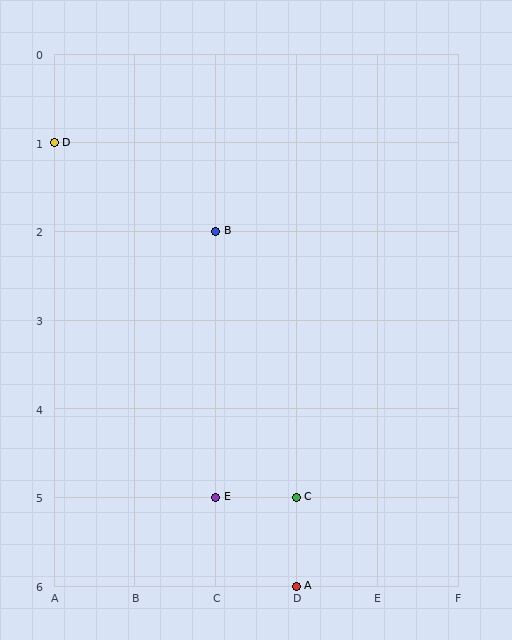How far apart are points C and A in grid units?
Points C and A are 1 row apart.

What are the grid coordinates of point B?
Point B is at grid coordinates (C, 2).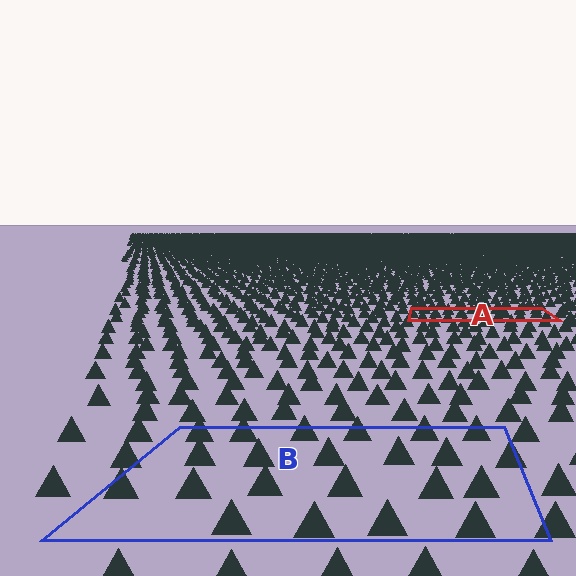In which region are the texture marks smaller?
The texture marks are smaller in region A, because it is farther away.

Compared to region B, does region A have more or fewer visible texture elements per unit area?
Region A has more texture elements per unit area — they are packed more densely because it is farther away.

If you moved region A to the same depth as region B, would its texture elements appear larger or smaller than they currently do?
They would appear larger. At a closer depth, the same texture elements are projected at a bigger on-screen size.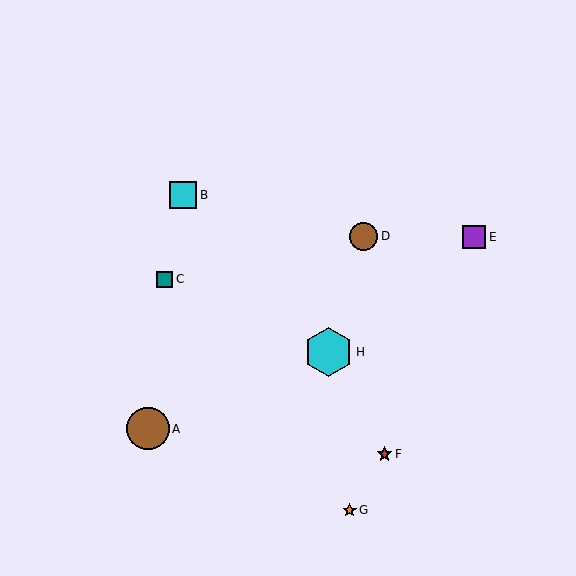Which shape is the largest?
The cyan hexagon (labeled H) is the largest.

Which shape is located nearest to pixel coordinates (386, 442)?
The red star (labeled F) at (385, 454) is nearest to that location.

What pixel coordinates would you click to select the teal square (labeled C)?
Click at (165, 279) to select the teal square C.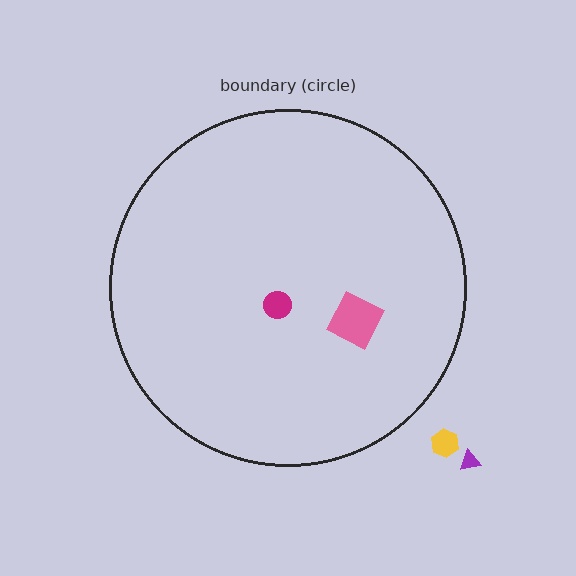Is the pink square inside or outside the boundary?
Inside.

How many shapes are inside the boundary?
2 inside, 2 outside.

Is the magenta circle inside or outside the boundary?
Inside.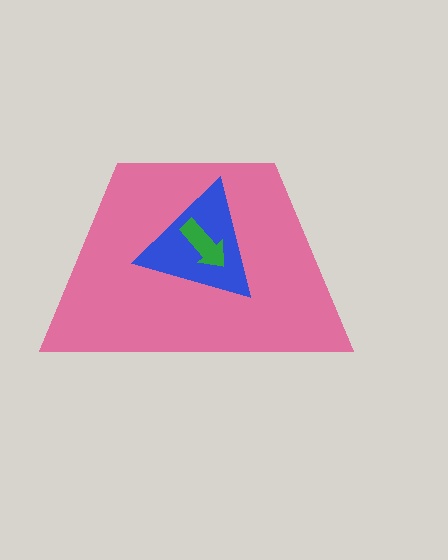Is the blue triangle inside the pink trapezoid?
Yes.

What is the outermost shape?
The pink trapezoid.